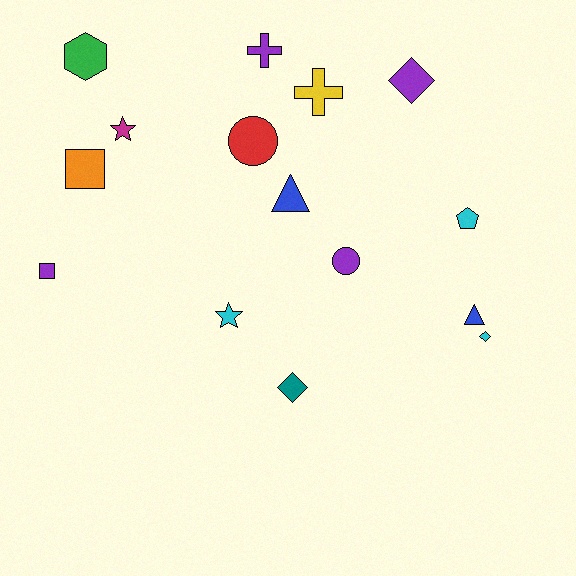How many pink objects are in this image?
There are no pink objects.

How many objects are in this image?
There are 15 objects.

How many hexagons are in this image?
There is 1 hexagon.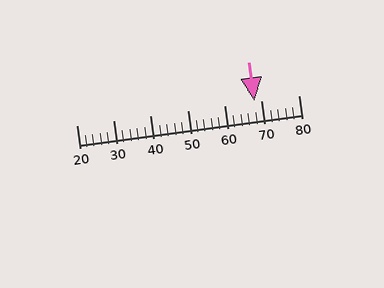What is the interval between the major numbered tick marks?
The major tick marks are spaced 10 units apart.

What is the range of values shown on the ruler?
The ruler shows values from 20 to 80.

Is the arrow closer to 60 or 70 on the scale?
The arrow is closer to 70.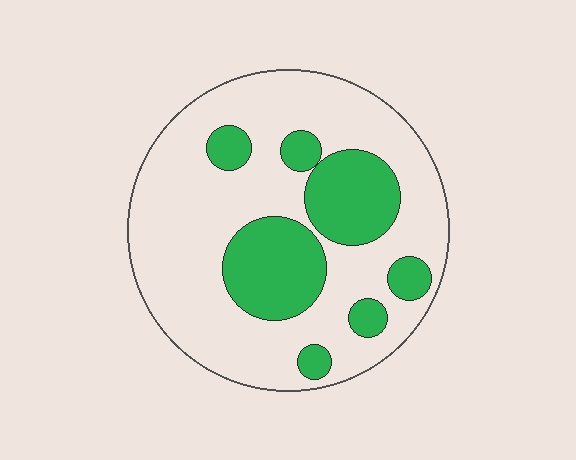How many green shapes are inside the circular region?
7.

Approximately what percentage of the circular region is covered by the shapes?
Approximately 30%.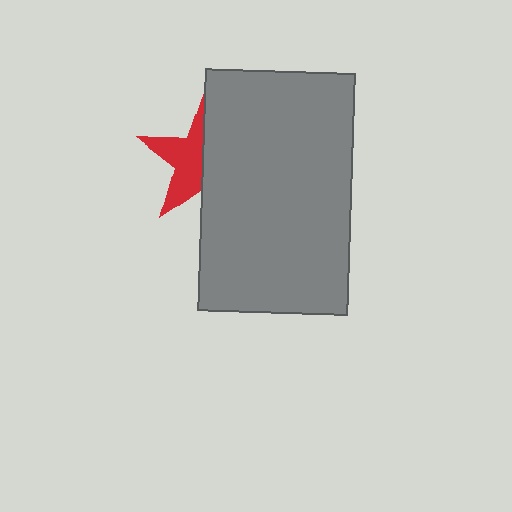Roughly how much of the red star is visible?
About half of it is visible (roughly 49%).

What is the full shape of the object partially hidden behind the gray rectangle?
The partially hidden object is a red star.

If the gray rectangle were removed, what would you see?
You would see the complete red star.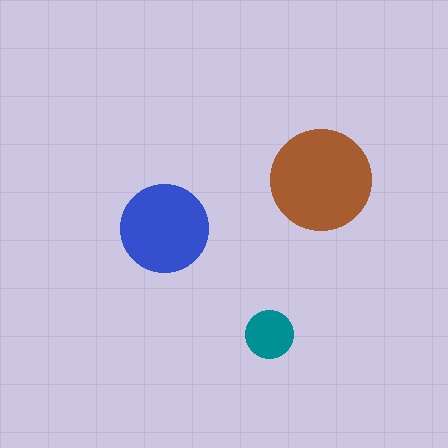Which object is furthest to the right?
The brown circle is rightmost.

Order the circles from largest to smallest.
the brown one, the blue one, the teal one.